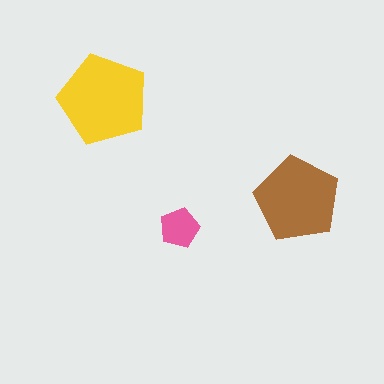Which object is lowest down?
The pink pentagon is bottommost.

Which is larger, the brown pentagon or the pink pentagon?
The brown one.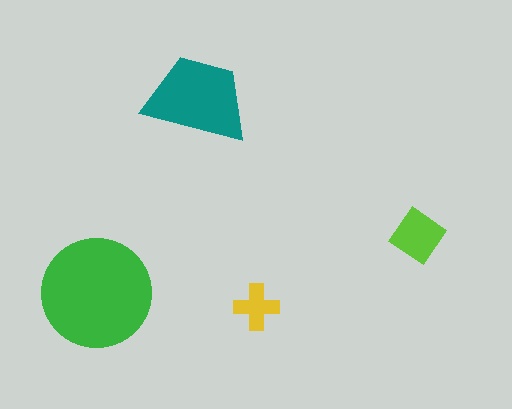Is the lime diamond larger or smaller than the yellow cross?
Larger.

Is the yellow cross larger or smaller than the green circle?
Smaller.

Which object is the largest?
The green circle.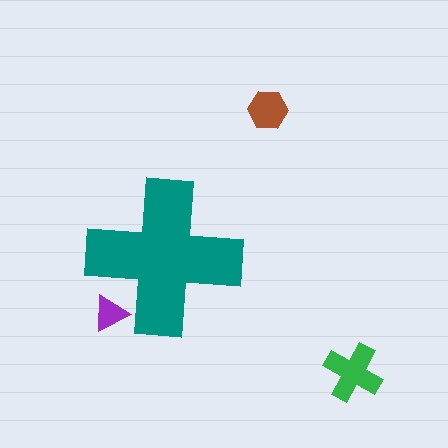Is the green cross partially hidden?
No, the green cross is fully visible.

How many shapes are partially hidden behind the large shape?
1 shape is partially hidden.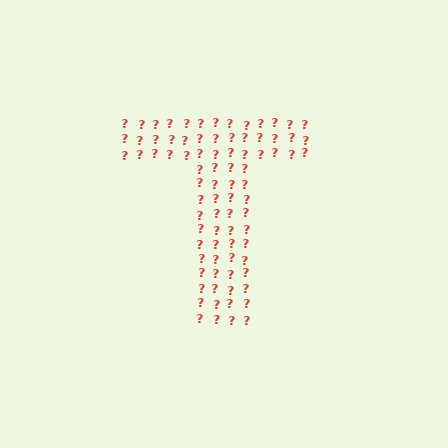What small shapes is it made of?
It is made of small question marks.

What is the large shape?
The large shape is the letter T.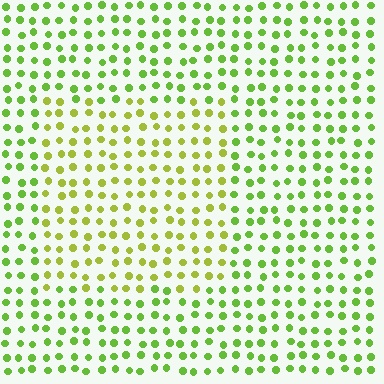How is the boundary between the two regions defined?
The boundary is defined purely by a slight shift in hue (about 28 degrees). Spacing, size, and orientation are identical on both sides.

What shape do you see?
I see a rectangle.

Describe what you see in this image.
The image is filled with small lime elements in a uniform arrangement. A rectangle-shaped region is visible where the elements are tinted to a slightly different hue, forming a subtle color boundary.